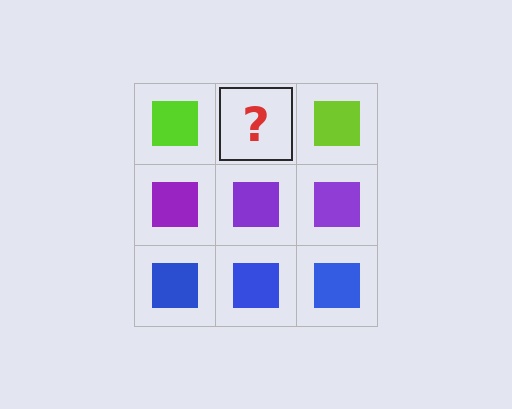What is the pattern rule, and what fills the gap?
The rule is that each row has a consistent color. The gap should be filled with a lime square.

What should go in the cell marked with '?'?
The missing cell should contain a lime square.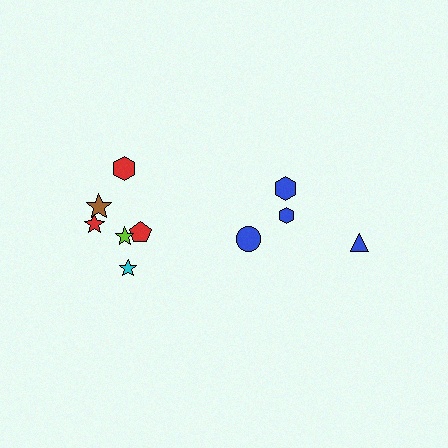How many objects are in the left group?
There are 6 objects.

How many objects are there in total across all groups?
There are 10 objects.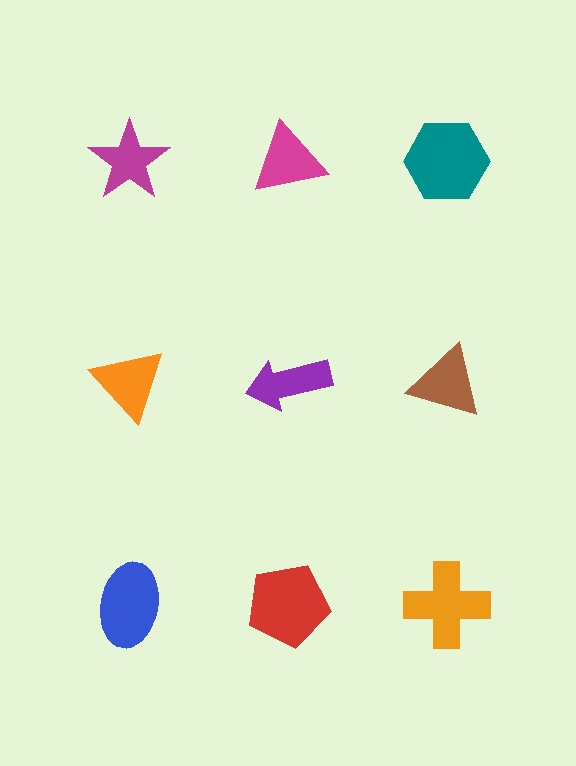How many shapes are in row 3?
3 shapes.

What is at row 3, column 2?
A red pentagon.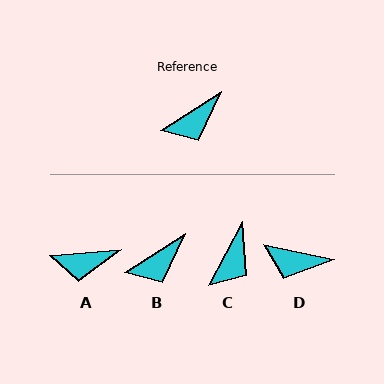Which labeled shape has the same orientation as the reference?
B.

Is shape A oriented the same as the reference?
No, it is off by about 28 degrees.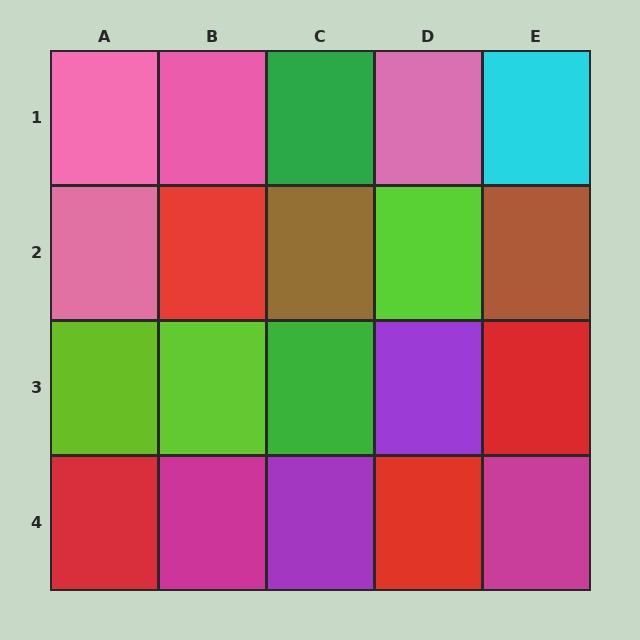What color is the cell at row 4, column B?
Magenta.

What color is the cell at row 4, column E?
Magenta.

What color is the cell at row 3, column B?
Lime.